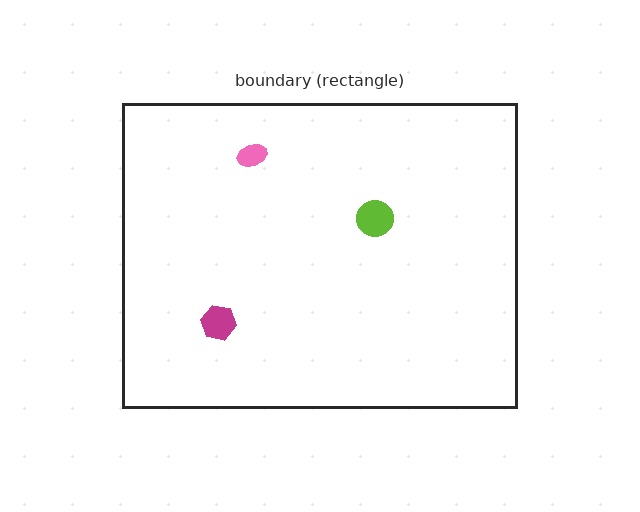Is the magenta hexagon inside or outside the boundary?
Inside.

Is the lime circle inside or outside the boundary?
Inside.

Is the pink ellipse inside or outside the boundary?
Inside.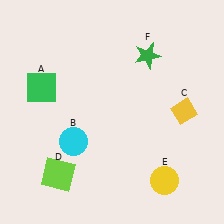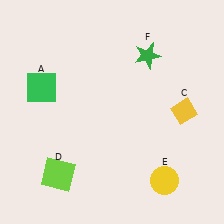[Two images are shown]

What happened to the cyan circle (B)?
The cyan circle (B) was removed in Image 2. It was in the bottom-left area of Image 1.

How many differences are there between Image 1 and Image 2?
There is 1 difference between the two images.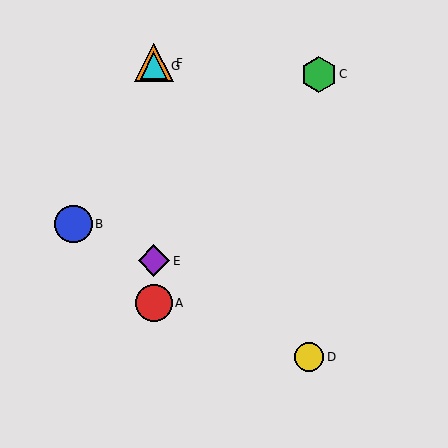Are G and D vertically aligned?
No, G is at x≈154 and D is at x≈309.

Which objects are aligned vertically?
Objects A, E, F, G are aligned vertically.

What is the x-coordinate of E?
Object E is at x≈154.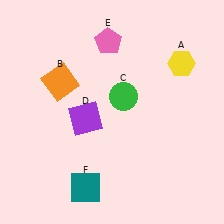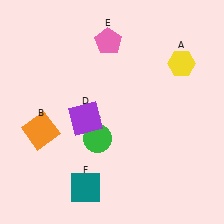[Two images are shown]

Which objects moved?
The objects that moved are: the orange square (B), the green circle (C).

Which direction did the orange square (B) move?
The orange square (B) moved down.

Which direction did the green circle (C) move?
The green circle (C) moved down.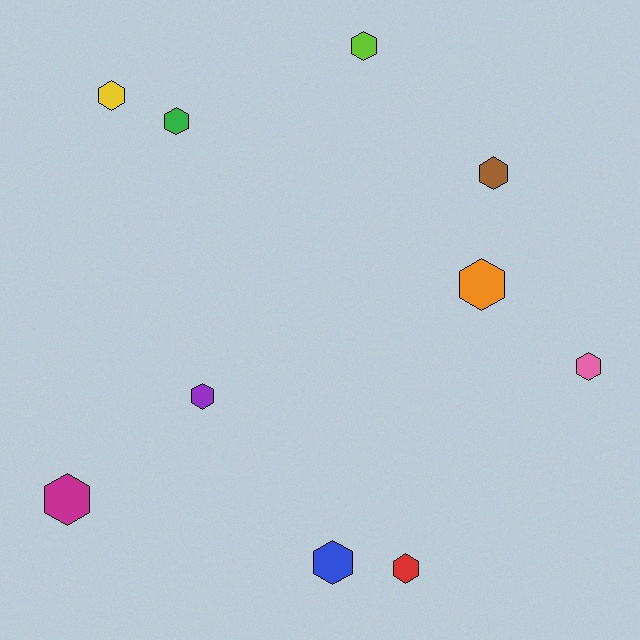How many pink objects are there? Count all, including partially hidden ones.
There is 1 pink object.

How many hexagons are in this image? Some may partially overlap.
There are 10 hexagons.